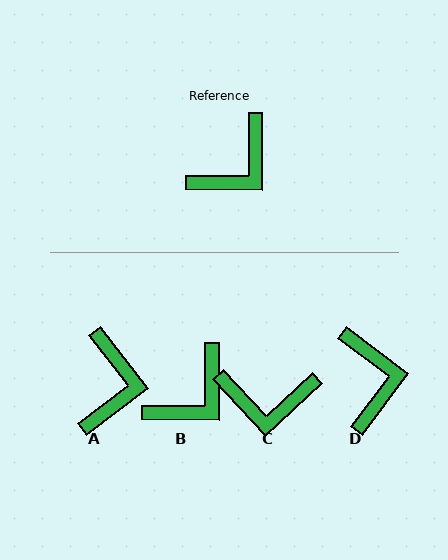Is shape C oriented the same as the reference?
No, it is off by about 47 degrees.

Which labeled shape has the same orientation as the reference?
B.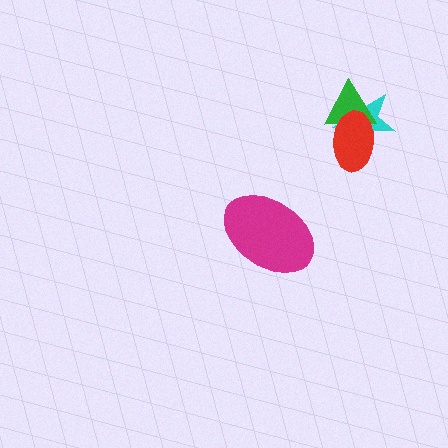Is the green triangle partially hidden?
Yes, it is partially covered by another shape.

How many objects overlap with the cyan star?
2 objects overlap with the cyan star.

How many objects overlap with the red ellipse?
2 objects overlap with the red ellipse.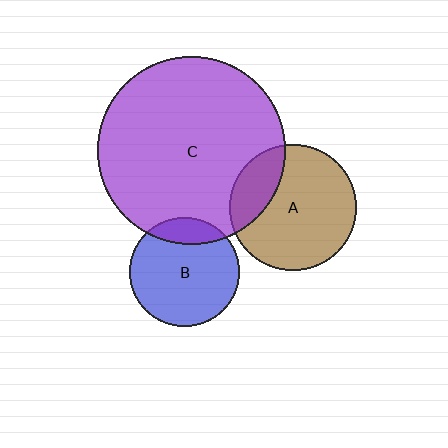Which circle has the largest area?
Circle C (purple).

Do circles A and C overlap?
Yes.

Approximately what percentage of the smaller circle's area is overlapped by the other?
Approximately 25%.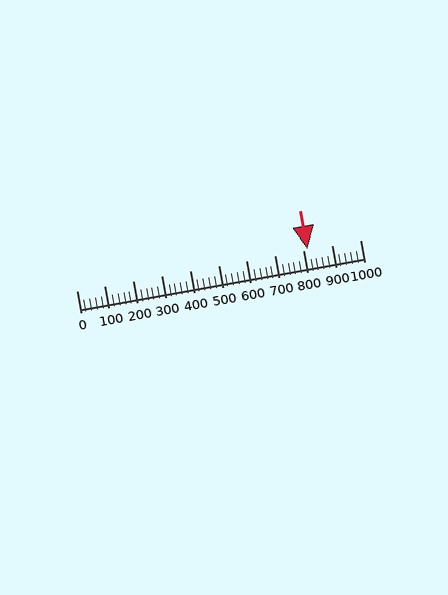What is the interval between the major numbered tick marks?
The major tick marks are spaced 100 units apart.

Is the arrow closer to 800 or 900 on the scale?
The arrow is closer to 800.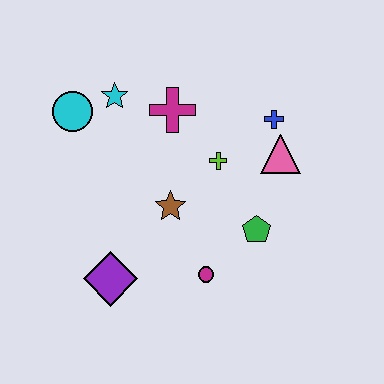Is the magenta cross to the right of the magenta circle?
No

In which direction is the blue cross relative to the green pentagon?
The blue cross is above the green pentagon.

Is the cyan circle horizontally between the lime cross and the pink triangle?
No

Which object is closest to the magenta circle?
The green pentagon is closest to the magenta circle.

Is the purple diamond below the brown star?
Yes